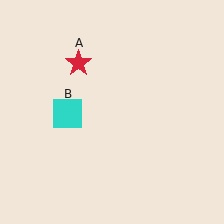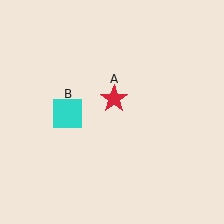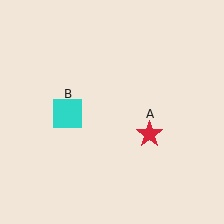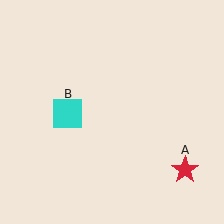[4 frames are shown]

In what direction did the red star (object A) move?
The red star (object A) moved down and to the right.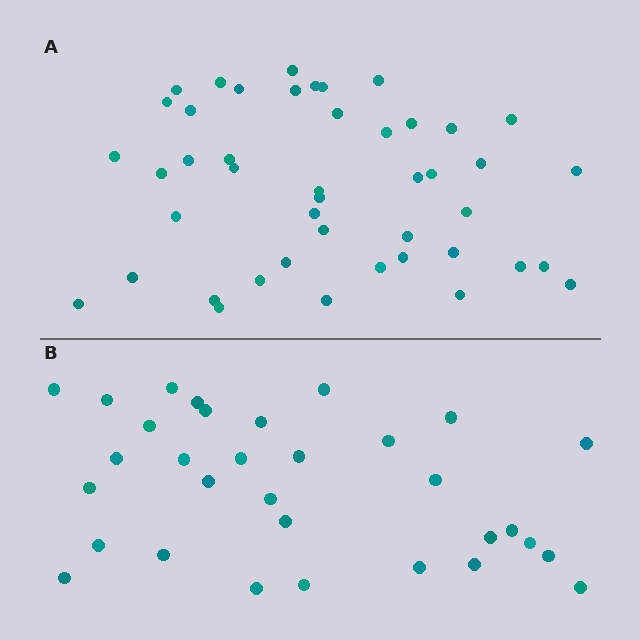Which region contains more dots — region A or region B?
Region A (the top region) has more dots.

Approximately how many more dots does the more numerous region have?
Region A has approximately 15 more dots than region B.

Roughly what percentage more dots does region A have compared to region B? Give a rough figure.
About 40% more.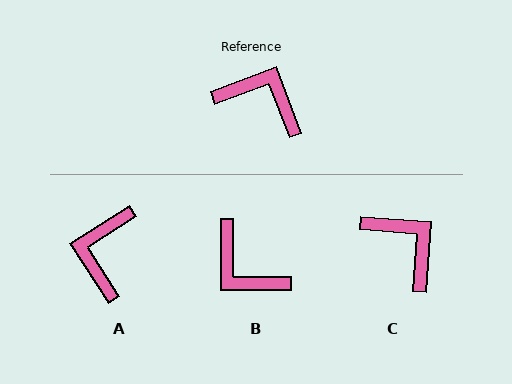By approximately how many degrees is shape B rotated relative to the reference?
Approximately 159 degrees counter-clockwise.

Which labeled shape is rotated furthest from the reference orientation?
B, about 159 degrees away.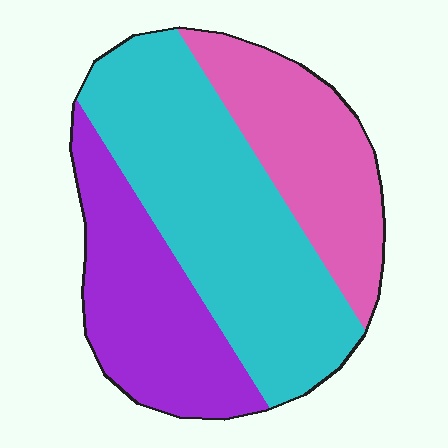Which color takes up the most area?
Cyan, at roughly 45%.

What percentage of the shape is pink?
Pink covers 26% of the shape.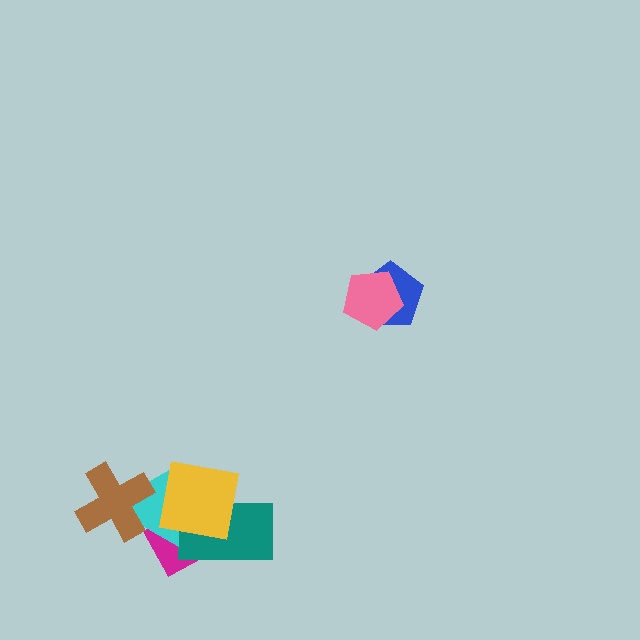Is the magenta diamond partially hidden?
Yes, it is partially covered by another shape.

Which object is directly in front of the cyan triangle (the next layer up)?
The brown cross is directly in front of the cyan triangle.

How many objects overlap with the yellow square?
3 objects overlap with the yellow square.